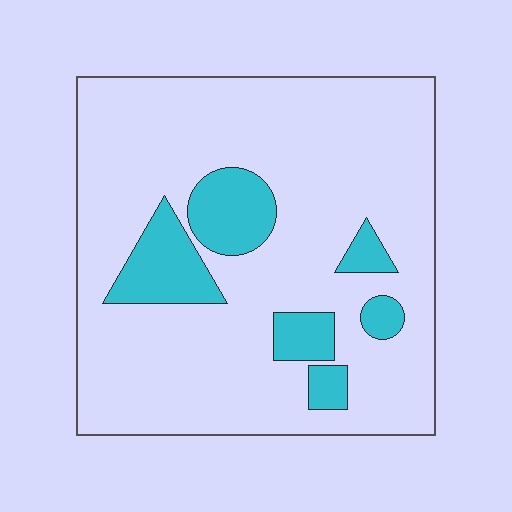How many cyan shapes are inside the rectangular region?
6.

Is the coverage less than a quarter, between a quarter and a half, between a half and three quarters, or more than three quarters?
Less than a quarter.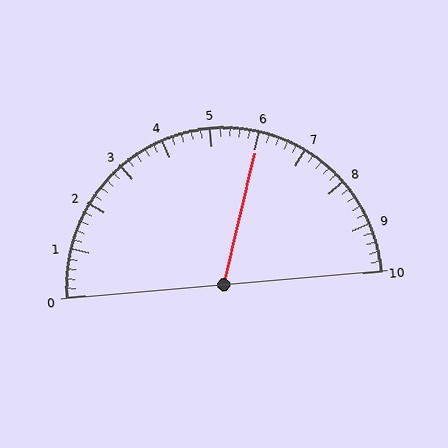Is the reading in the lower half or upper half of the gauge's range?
The reading is in the upper half of the range (0 to 10).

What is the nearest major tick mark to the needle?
The nearest major tick mark is 6.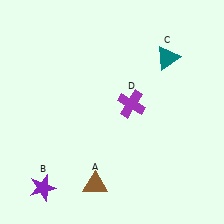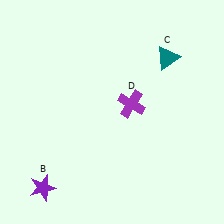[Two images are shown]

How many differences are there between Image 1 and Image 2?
There is 1 difference between the two images.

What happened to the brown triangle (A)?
The brown triangle (A) was removed in Image 2. It was in the bottom-left area of Image 1.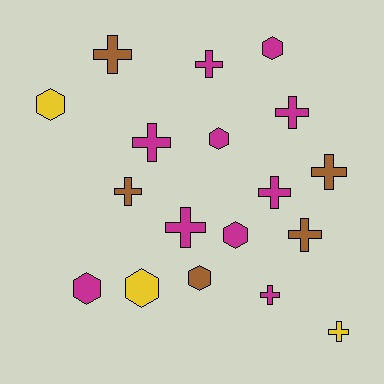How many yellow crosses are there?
There is 1 yellow cross.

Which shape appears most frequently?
Cross, with 11 objects.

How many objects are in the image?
There are 18 objects.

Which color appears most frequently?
Magenta, with 10 objects.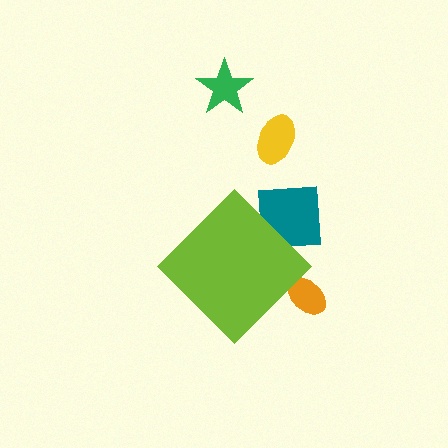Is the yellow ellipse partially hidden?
No, the yellow ellipse is fully visible.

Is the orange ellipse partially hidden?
Yes, the orange ellipse is partially hidden behind the lime diamond.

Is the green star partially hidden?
No, the green star is fully visible.